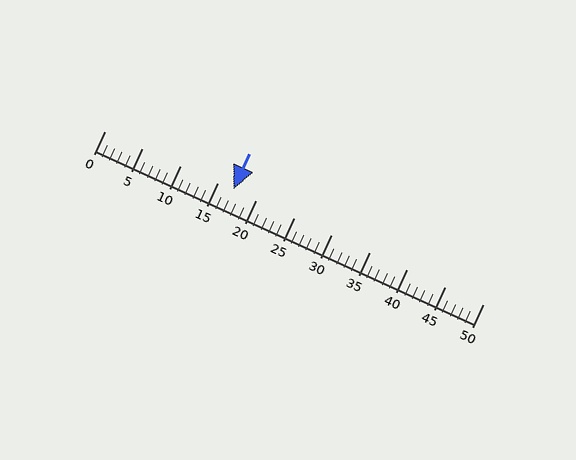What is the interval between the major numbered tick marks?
The major tick marks are spaced 5 units apart.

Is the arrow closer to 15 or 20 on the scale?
The arrow is closer to 15.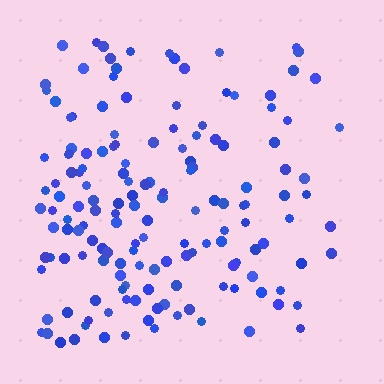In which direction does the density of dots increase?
From right to left, with the left side densest.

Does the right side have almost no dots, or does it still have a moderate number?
Still a moderate number, just noticeably fewer than the left.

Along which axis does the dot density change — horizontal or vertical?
Horizontal.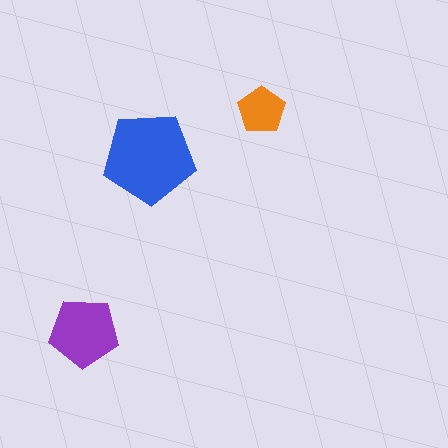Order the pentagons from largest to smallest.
the blue one, the purple one, the orange one.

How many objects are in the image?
There are 3 objects in the image.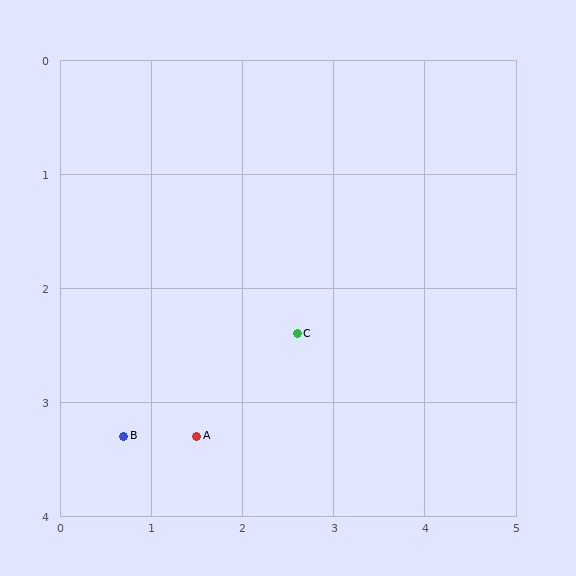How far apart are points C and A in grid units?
Points C and A are about 1.4 grid units apart.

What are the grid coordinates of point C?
Point C is at approximately (2.6, 2.4).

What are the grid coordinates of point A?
Point A is at approximately (1.5, 3.3).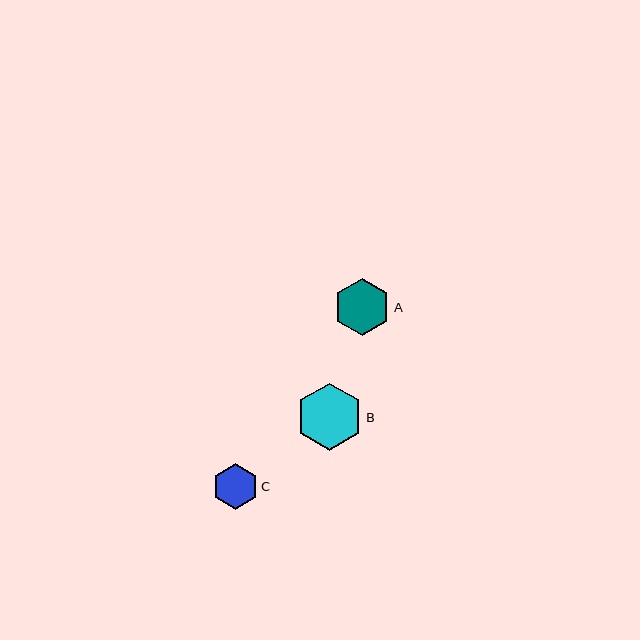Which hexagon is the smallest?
Hexagon C is the smallest with a size of approximately 46 pixels.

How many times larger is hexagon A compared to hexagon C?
Hexagon A is approximately 1.2 times the size of hexagon C.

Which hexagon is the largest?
Hexagon B is the largest with a size of approximately 67 pixels.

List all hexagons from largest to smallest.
From largest to smallest: B, A, C.